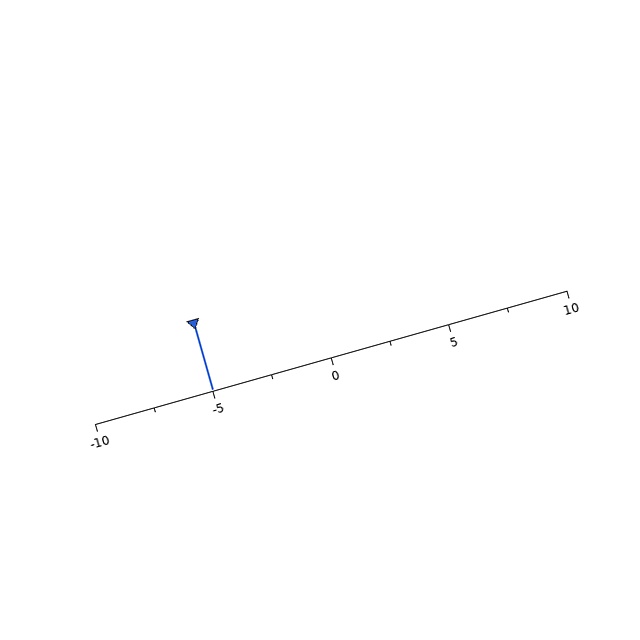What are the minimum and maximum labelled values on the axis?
The axis runs from -10 to 10.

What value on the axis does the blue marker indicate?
The marker indicates approximately -5.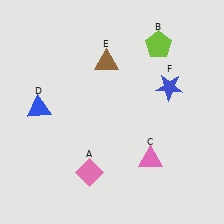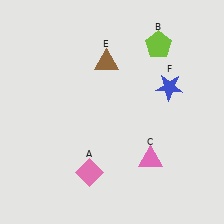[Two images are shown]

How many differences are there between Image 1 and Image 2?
There is 1 difference between the two images.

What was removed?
The blue triangle (D) was removed in Image 2.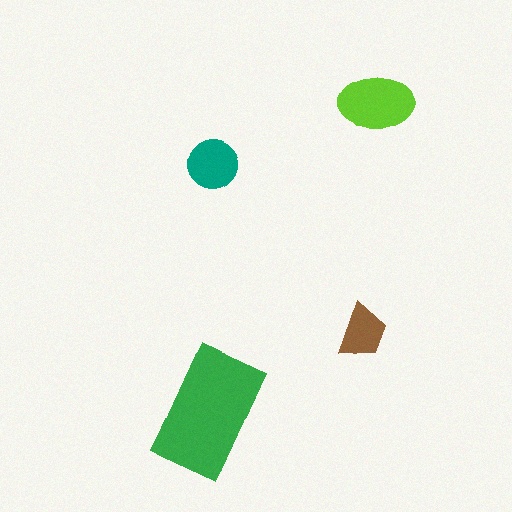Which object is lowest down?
The green rectangle is bottommost.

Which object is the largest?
The green rectangle.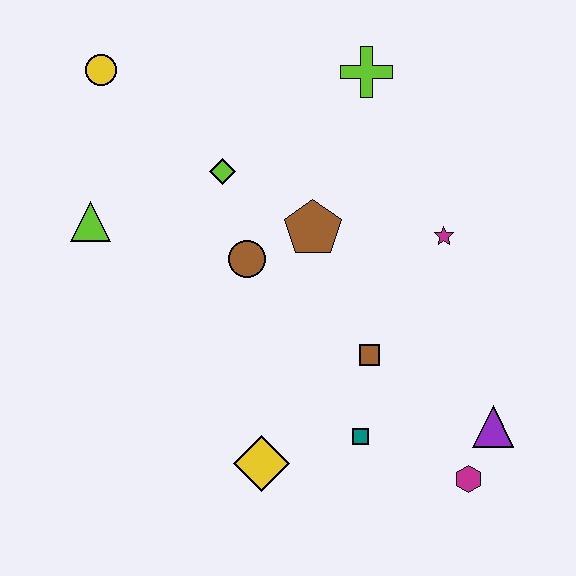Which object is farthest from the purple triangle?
The yellow circle is farthest from the purple triangle.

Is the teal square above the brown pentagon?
No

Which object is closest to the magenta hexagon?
The purple triangle is closest to the magenta hexagon.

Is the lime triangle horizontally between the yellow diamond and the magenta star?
No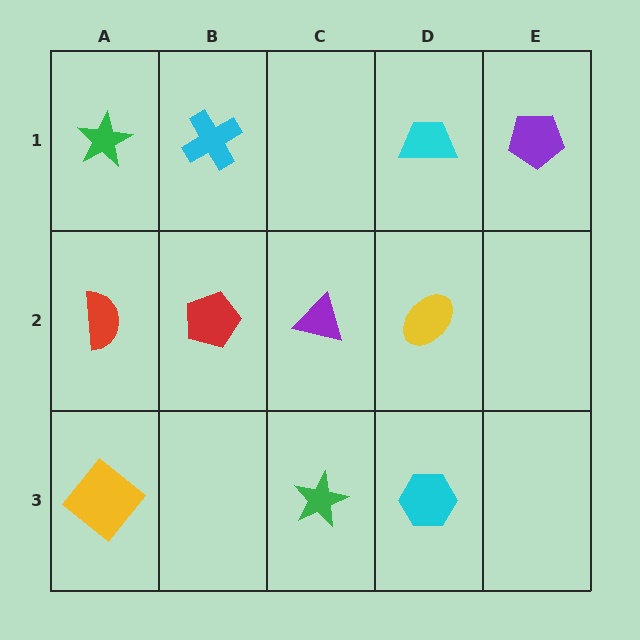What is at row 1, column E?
A purple pentagon.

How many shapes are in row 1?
4 shapes.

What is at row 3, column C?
A green star.